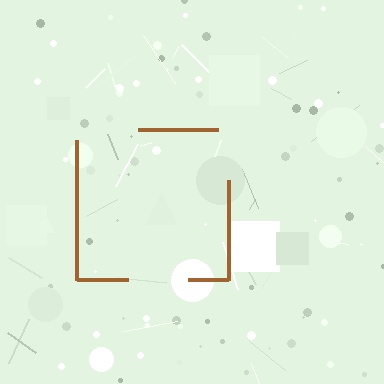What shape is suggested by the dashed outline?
The dashed outline suggests a square.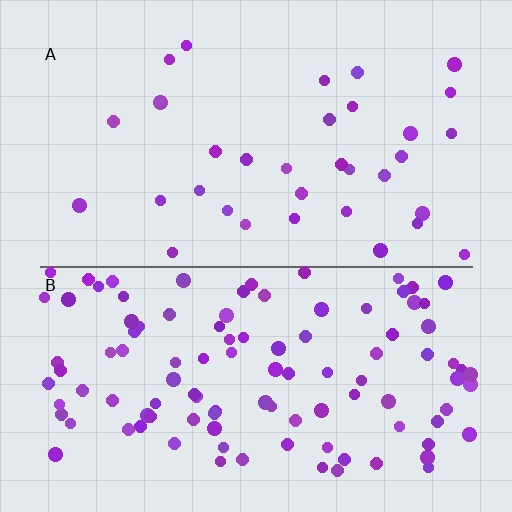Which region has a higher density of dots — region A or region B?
B (the bottom).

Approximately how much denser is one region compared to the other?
Approximately 3.2× — region B over region A.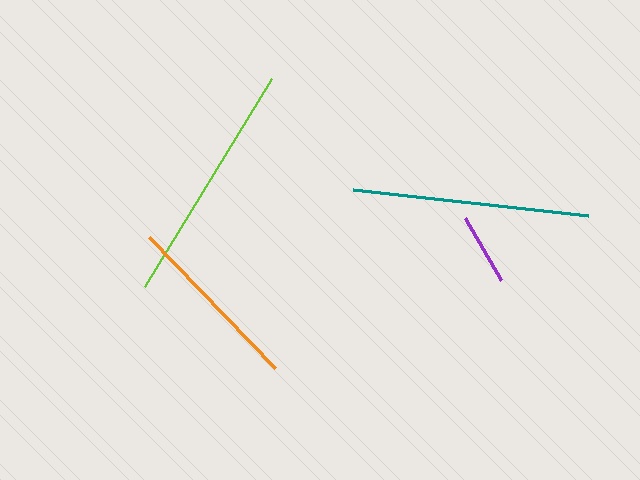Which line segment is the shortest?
The purple line is the shortest at approximately 71 pixels.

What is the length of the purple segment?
The purple segment is approximately 71 pixels long.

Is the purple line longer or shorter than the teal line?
The teal line is longer than the purple line.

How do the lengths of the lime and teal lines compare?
The lime and teal lines are approximately the same length.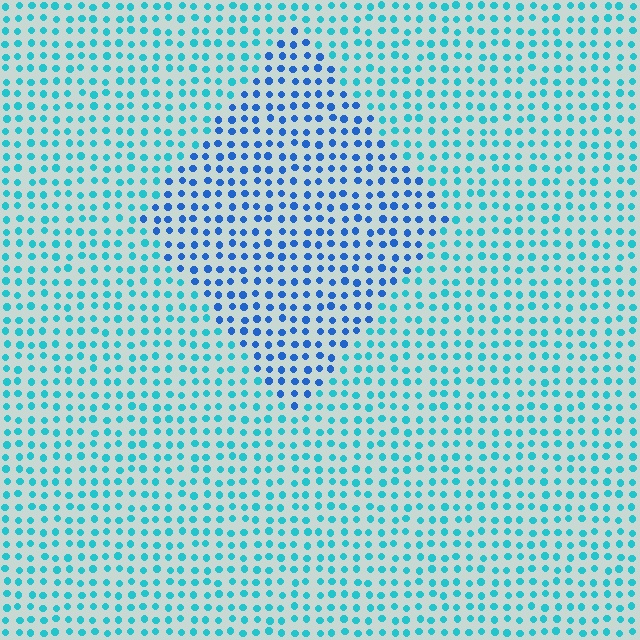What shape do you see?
I see a diamond.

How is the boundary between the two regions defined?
The boundary is defined purely by a slight shift in hue (about 34 degrees). Spacing, size, and orientation are identical on both sides.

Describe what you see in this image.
The image is filled with small cyan elements in a uniform arrangement. A diamond-shaped region is visible where the elements are tinted to a slightly different hue, forming a subtle color boundary.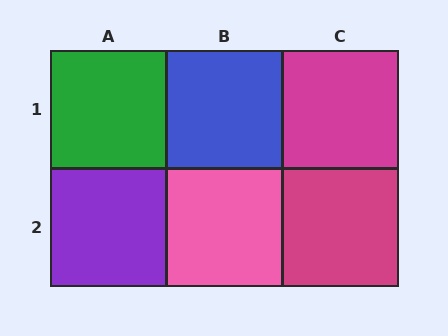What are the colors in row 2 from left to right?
Purple, pink, magenta.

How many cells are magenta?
2 cells are magenta.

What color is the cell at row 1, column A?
Green.